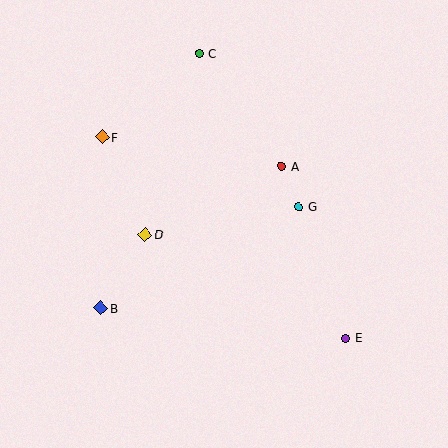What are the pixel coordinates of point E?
Point E is at (346, 338).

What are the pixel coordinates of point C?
Point C is at (199, 53).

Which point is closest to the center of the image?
Point G at (298, 207) is closest to the center.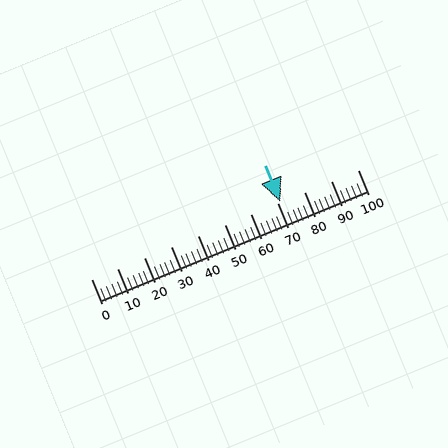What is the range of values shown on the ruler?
The ruler shows values from 0 to 100.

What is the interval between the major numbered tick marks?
The major tick marks are spaced 10 units apart.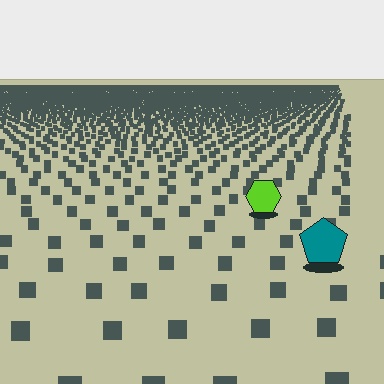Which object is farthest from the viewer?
The lime hexagon is farthest from the viewer. It appears smaller and the ground texture around it is denser.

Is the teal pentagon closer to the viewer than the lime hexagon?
Yes. The teal pentagon is closer — you can tell from the texture gradient: the ground texture is coarser near it.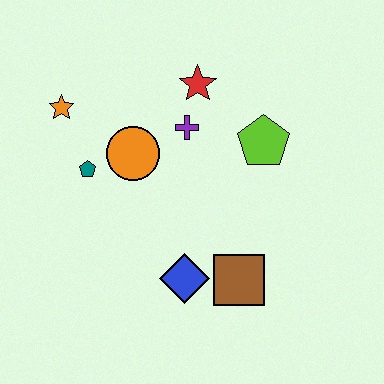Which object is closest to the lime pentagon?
The purple cross is closest to the lime pentagon.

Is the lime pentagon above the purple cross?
No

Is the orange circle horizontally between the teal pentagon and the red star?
Yes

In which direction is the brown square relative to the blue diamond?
The brown square is to the right of the blue diamond.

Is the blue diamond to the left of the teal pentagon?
No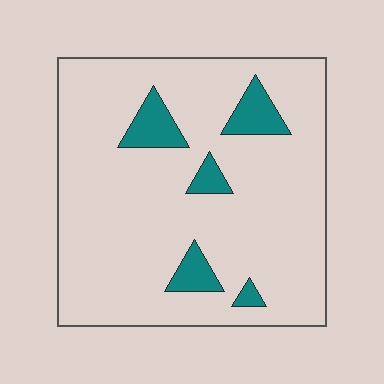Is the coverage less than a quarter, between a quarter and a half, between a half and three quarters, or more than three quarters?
Less than a quarter.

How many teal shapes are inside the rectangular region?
5.